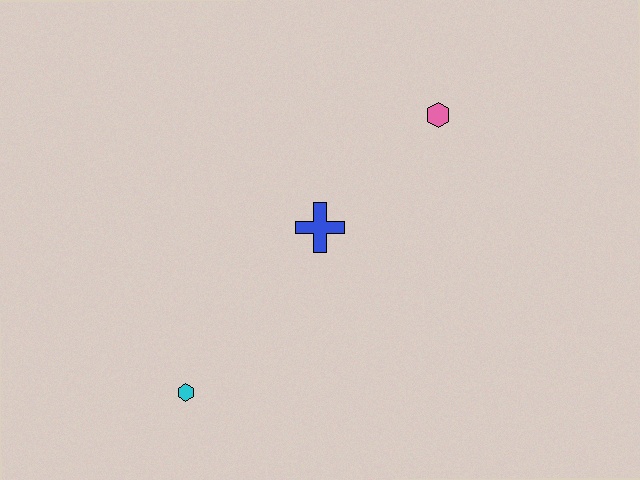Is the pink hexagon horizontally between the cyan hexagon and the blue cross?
No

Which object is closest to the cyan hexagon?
The blue cross is closest to the cyan hexagon.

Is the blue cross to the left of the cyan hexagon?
No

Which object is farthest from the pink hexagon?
The cyan hexagon is farthest from the pink hexagon.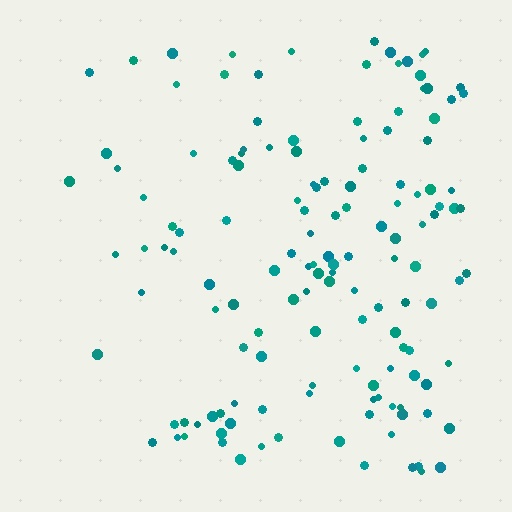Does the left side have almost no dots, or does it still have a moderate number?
Still a moderate number, just noticeably fewer than the right.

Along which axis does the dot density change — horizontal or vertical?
Horizontal.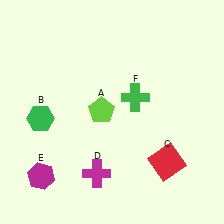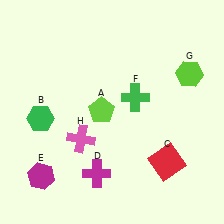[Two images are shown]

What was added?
A lime hexagon (G), a pink cross (H) were added in Image 2.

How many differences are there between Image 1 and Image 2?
There are 2 differences between the two images.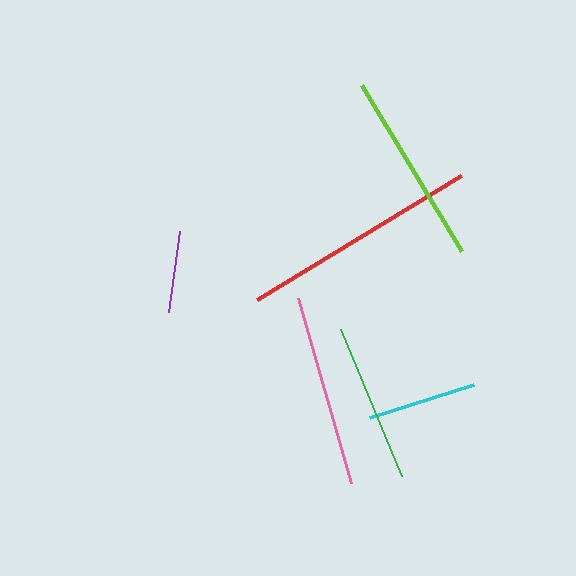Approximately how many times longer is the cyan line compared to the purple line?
The cyan line is approximately 1.3 times the length of the purple line.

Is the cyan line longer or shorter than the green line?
The green line is longer than the cyan line.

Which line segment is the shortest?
The purple line is the shortest at approximately 82 pixels.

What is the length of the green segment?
The green segment is approximately 160 pixels long.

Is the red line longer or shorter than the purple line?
The red line is longer than the purple line.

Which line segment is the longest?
The red line is the longest at approximately 239 pixels.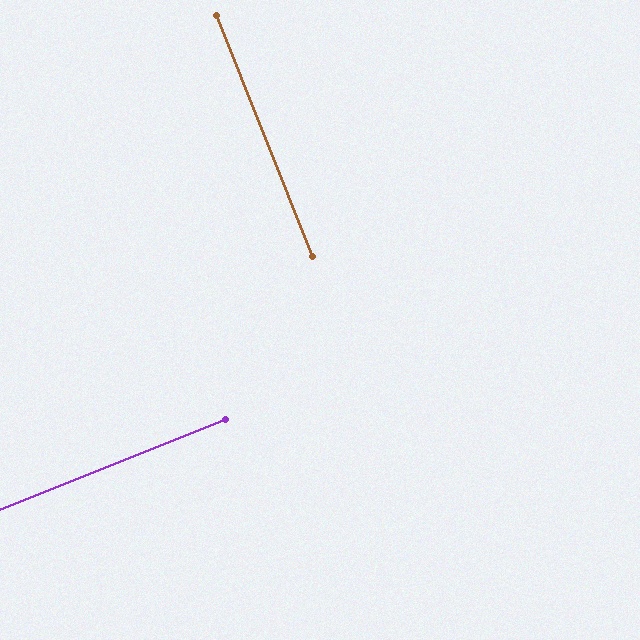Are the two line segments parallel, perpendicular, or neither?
Perpendicular — they meet at approximately 90°.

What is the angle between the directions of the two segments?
Approximately 90 degrees.